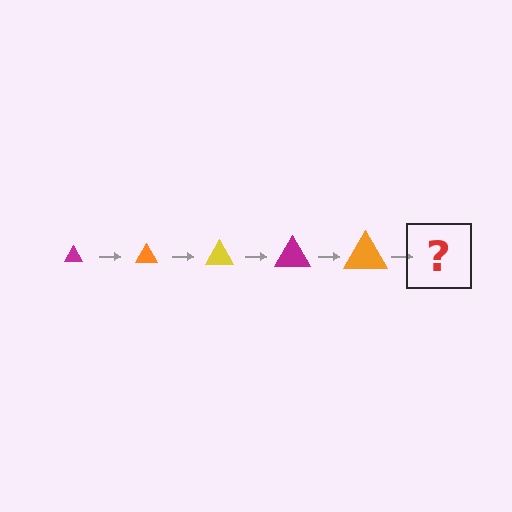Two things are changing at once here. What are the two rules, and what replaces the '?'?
The two rules are that the triangle grows larger each step and the color cycles through magenta, orange, and yellow. The '?' should be a yellow triangle, larger than the previous one.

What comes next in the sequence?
The next element should be a yellow triangle, larger than the previous one.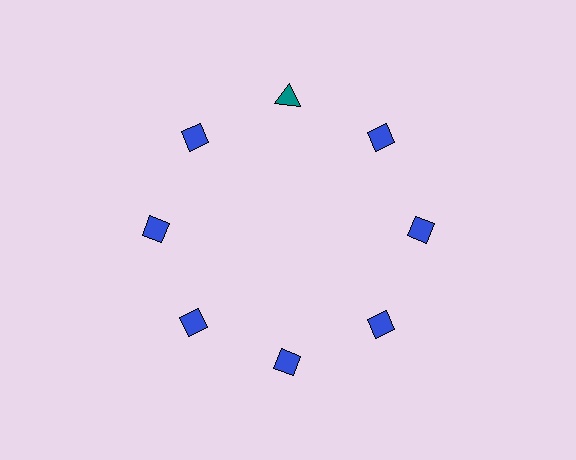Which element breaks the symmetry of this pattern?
The teal triangle at roughly the 12 o'clock position breaks the symmetry. All other shapes are blue diamonds.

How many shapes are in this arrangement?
There are 8 shapes arranged in a ring pattern.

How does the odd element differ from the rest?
It differs in both color (teal instead of blue) and shape (triangle instead of diamond).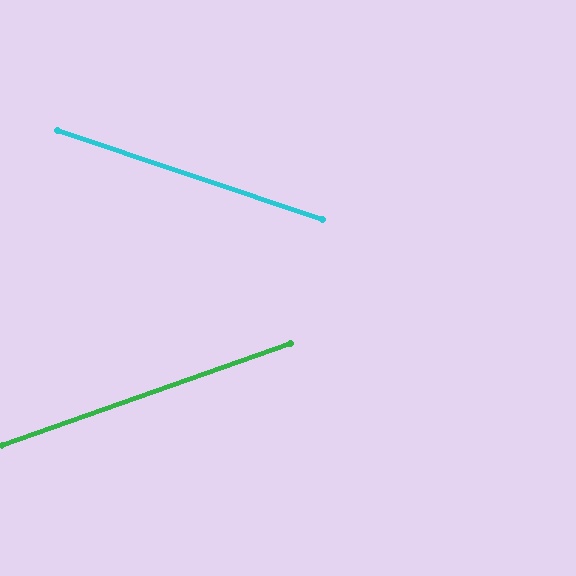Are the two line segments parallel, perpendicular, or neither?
Neither parallel nor perpendicular — they differ by about 38°.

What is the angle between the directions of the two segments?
Approximately 38 degrees.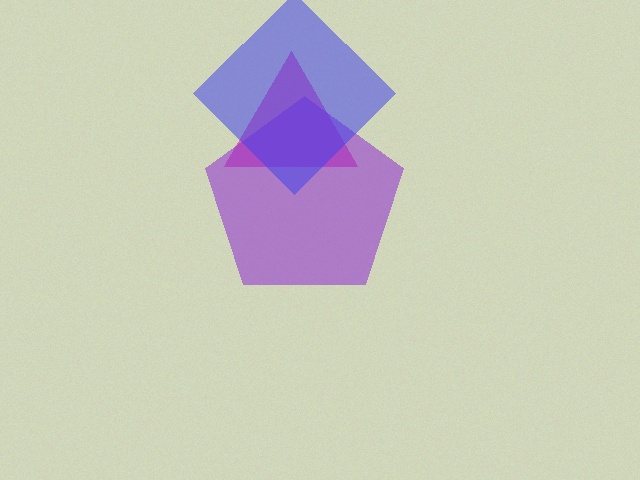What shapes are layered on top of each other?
The layered shapes are: a magenta triangle, a purple pentagon, a blue diamond.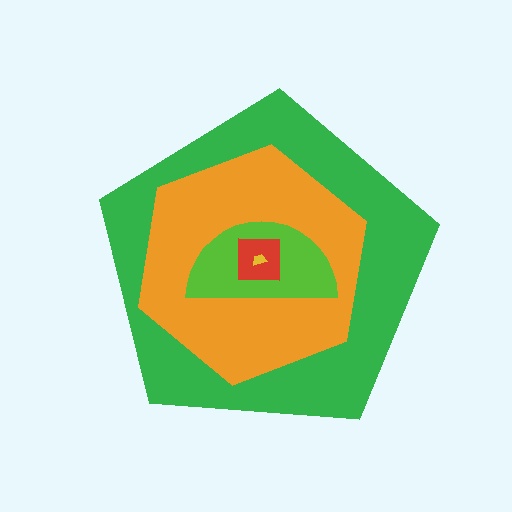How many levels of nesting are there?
5.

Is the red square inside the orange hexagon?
Yes.